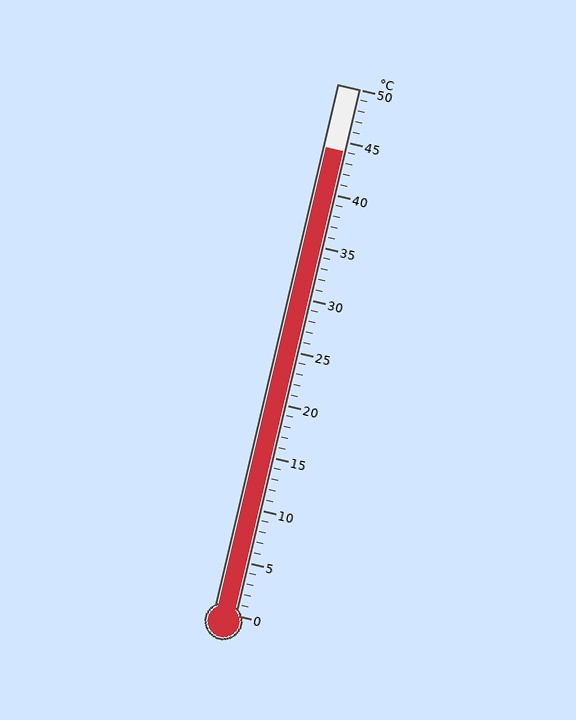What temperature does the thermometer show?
The thermometer shows approximately 44°C.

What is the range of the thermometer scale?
The thermometer scale ranges from 0°C to 50°C.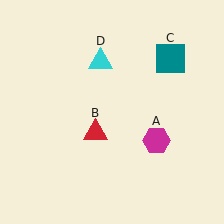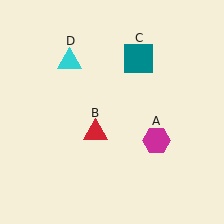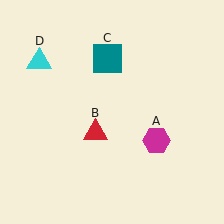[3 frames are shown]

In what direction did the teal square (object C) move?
The teal square (object C) moved left.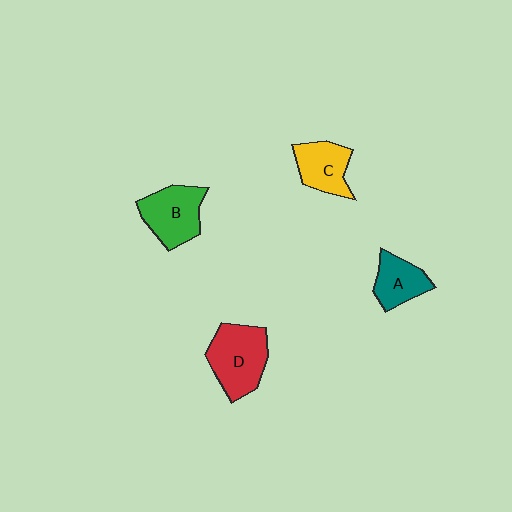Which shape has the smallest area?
Shape A (teal).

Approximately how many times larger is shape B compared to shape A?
Approximately 1.4 times.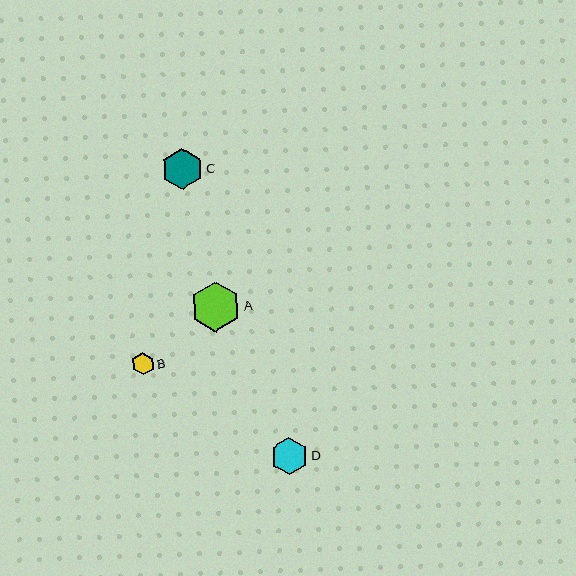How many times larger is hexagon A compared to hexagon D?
Hexagon A is approximately 1.4 times the size of hexagon D.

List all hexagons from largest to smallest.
From largest to smallest: A, C, D, B.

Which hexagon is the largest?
Hexagon A is the largest with a size of approximately 50 pixels.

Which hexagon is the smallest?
Hexagon B is the smallest with a size of approximately 22 pixels.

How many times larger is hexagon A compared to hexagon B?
Hexagon A is approximately 2.3 times the size of hexagon B.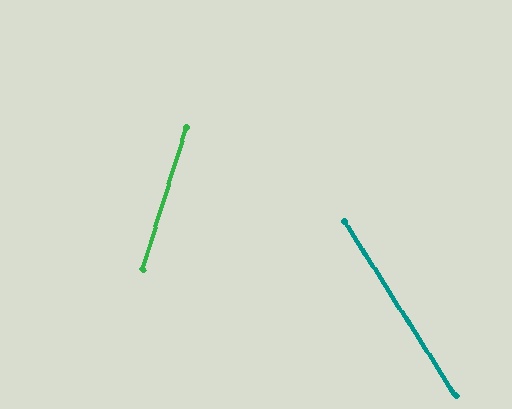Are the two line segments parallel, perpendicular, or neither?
Neither parallel nor perpendicular — they differ by about 50°.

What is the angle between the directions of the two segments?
Approximately 50 degrees.